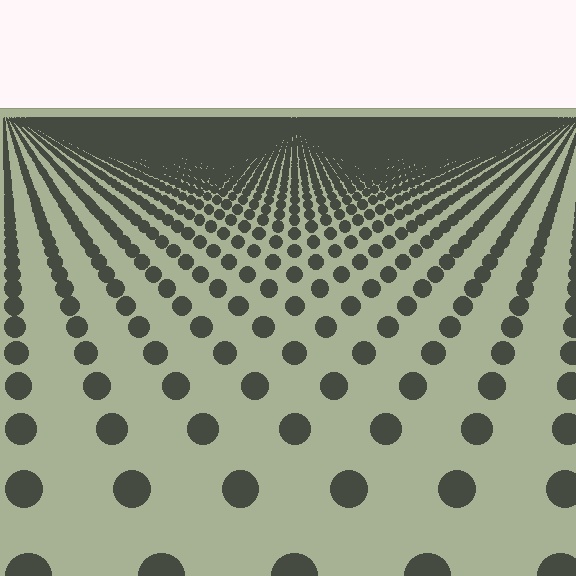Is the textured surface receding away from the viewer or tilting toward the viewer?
The surface is receding away from the viewer. Texture elements get smaller and denser toward the top.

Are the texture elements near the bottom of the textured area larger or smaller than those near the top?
Larger. Near the bottom, elements are closer to the viewer and appear at a bigger on-screen size.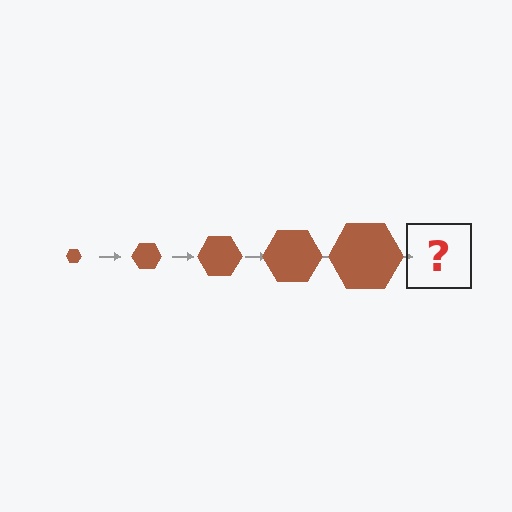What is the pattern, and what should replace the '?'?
The pattern is that the hexagon gets progressively larger each step. The '?' should be a brown hexagon, larger than the previous one.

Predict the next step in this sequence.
The next step is a brown hexagon, larger than the previous one.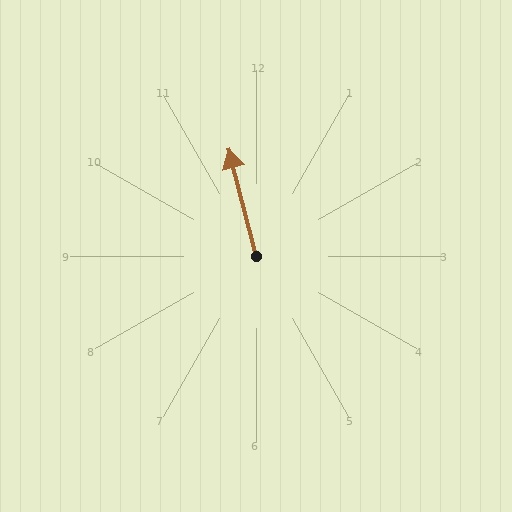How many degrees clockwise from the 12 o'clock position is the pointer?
Approximately 346 degrees.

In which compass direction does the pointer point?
North.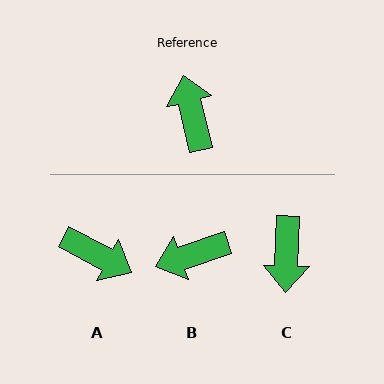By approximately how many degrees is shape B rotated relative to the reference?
Approximately 95 degrees counter-clockwise.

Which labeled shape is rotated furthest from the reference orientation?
C, about 165 degrees away.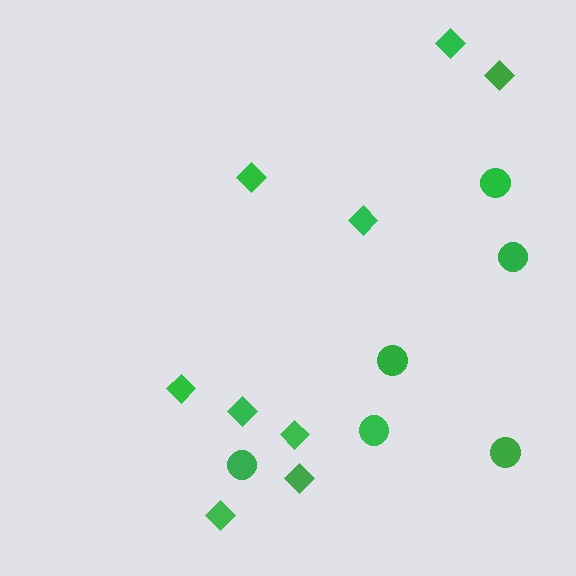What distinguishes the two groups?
There are 2 groups: one group of circles (6) and one group of diamonds (9).